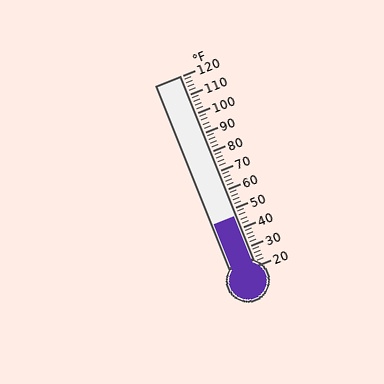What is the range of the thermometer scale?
The thermometer scale ranges from 20°F to 120°F.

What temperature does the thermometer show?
The thermometer shows approximately 46°F.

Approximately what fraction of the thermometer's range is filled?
The thermometer is filled to approximately 25% of its range.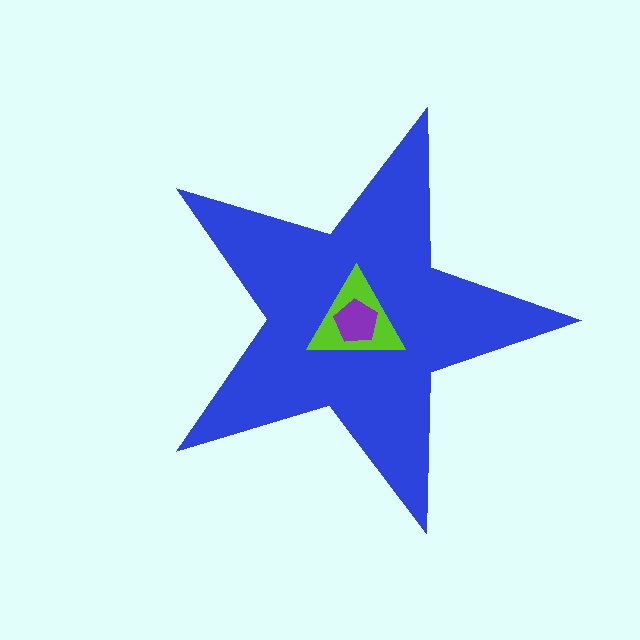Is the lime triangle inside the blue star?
Yes.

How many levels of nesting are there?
3.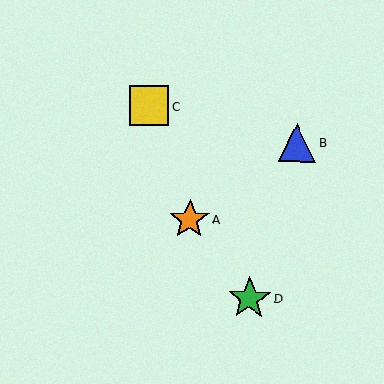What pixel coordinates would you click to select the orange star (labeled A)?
Click at (190, 219) to select the orange star A.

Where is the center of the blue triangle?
The center of the blue triangle is at (297, 143).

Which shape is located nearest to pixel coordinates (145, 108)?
The yellow square (labeled C) at (149, 106) is nearest to that location.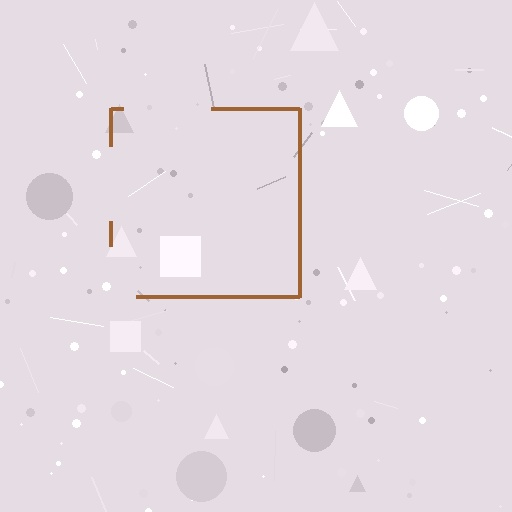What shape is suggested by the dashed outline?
The dashed outline suggests a square.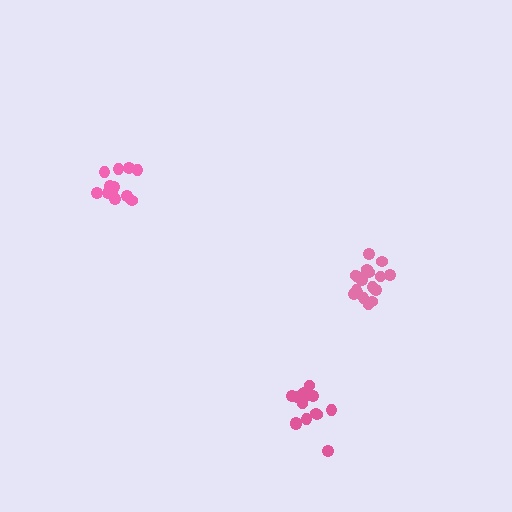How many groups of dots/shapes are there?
There are 3 groups.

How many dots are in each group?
Group 1: 12 dots, Group 2: 14 dots, Group 3: 17 dots (43 total).